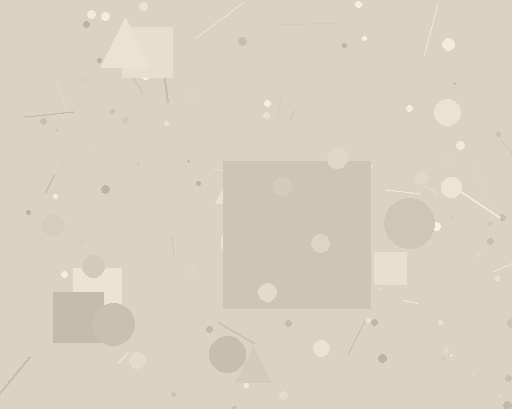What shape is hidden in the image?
A square is hidden in the image.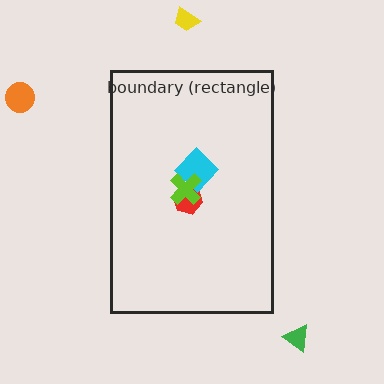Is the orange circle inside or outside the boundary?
Outside.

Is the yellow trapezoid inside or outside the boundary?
Outside.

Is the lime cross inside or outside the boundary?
Inside.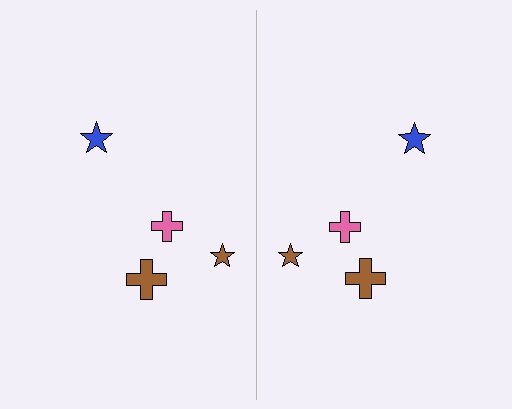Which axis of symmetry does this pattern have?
The pattern has a vertical axis of symmetry running through the center of the image.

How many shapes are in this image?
There are 8 shapes in this image.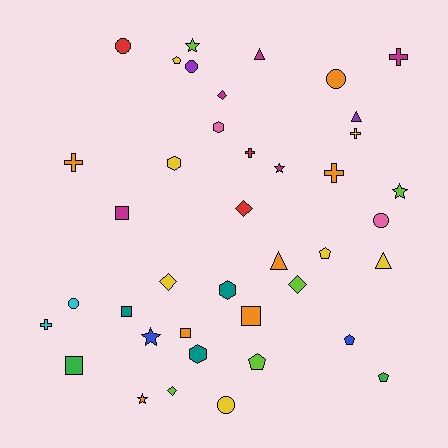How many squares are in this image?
There are 5 squares.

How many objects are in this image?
There are 40 objects.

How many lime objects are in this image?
There are 5 lime objects.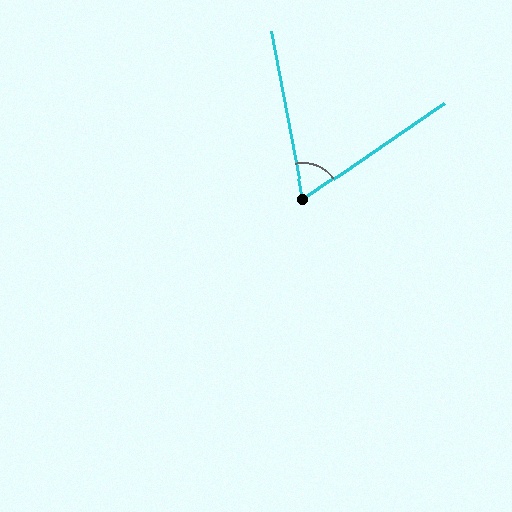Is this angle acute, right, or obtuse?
It is acute.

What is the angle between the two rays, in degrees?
Approximately 66 degrees.